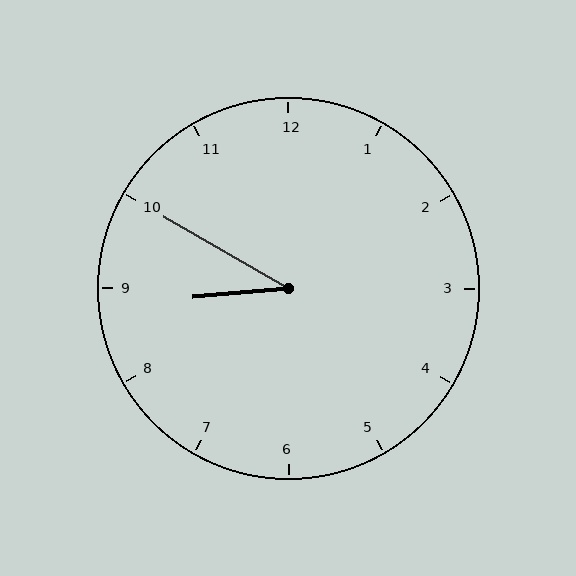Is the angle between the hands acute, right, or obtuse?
It is acute.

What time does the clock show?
8:50.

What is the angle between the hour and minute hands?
Approximately 35 degrees.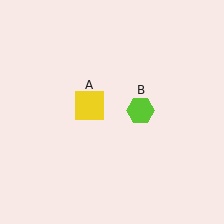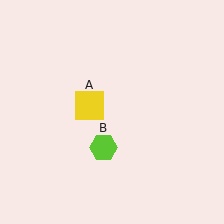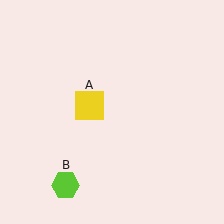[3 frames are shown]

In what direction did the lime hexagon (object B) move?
The lime hexagon (object B) moved down and to the left.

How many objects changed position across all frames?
1 object changed position: lime hexagon (object B).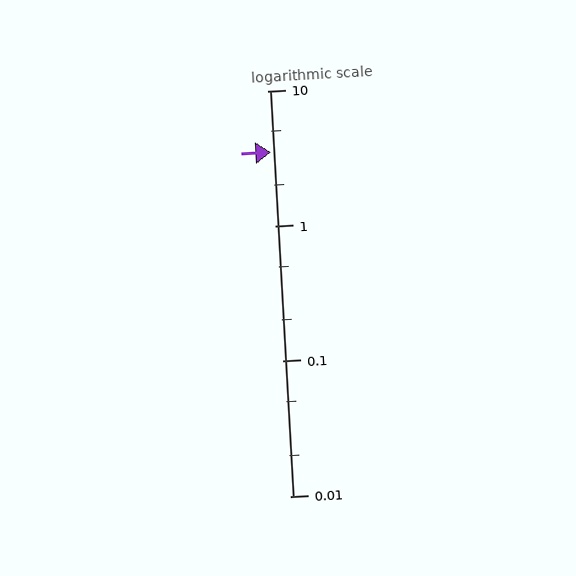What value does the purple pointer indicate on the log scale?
The pointer indicates approximately 3.5.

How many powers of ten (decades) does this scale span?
The scale spans 3 decades, from 0.01 to 10.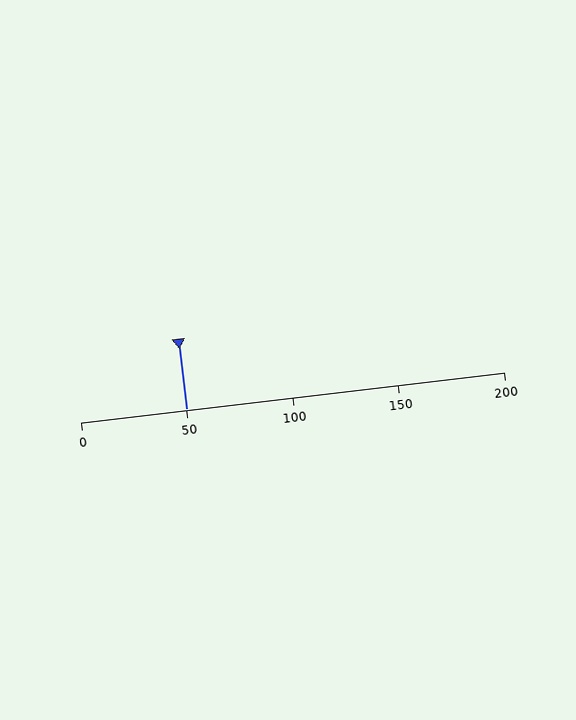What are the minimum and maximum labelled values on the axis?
The axis runs from 0 to 200.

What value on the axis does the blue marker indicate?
The marker indicates approximately 50.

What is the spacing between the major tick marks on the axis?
The major ticks are spaced 50 apart.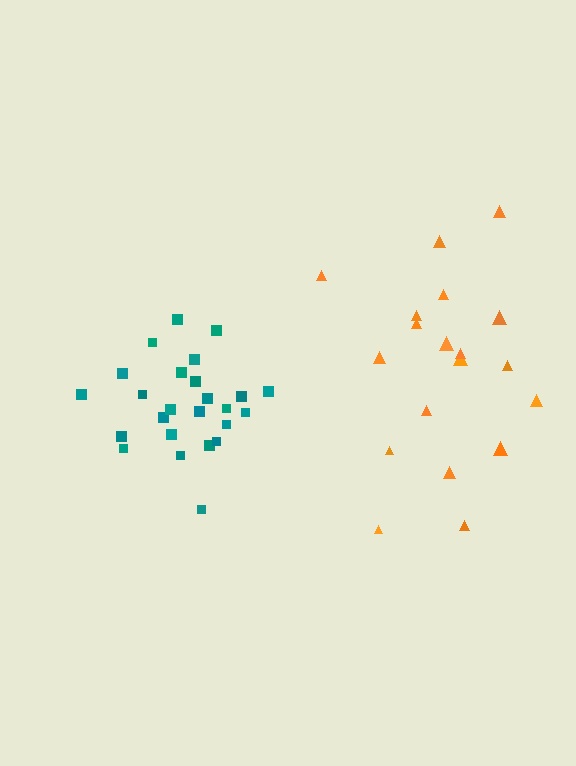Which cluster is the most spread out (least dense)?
Orange.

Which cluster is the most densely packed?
Teal.